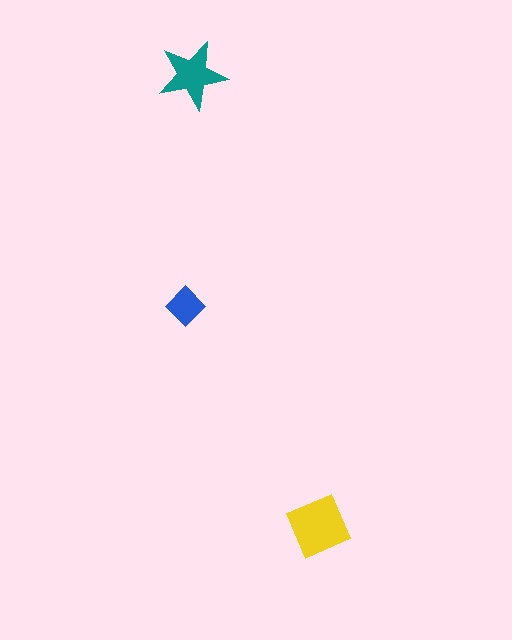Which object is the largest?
The yellow square.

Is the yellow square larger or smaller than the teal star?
Larger.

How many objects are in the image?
There are 3 objects in the image.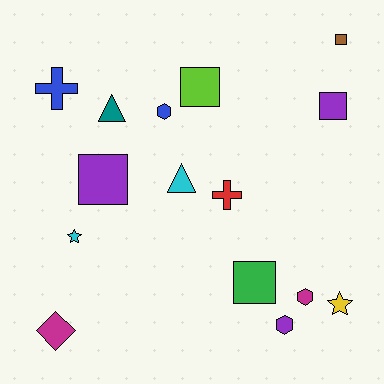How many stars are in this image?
There are 2 stars.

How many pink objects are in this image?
There are no pink objects.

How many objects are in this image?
There are 15 objects.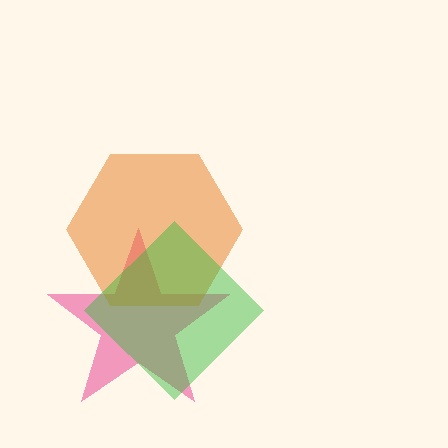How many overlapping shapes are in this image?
There are 3 overlapping shapes in the image.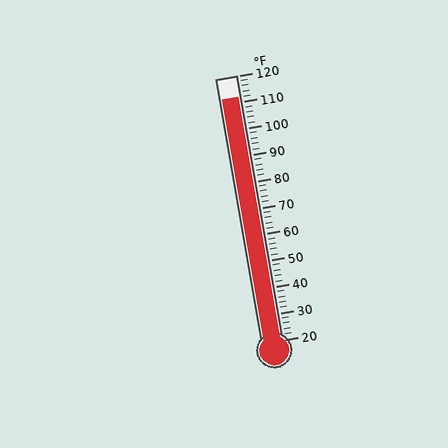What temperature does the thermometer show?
The thermometer shows approximately 112°F.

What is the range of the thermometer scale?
The thermometer scale ranges from 20°F to 120°F.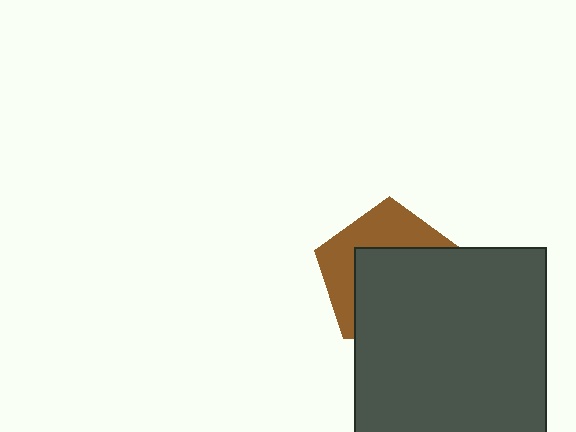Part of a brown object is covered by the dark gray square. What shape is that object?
It is a pentagon.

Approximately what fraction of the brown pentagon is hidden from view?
Roughly 60% of the brown pentagon is hidden behind the dark gray square.